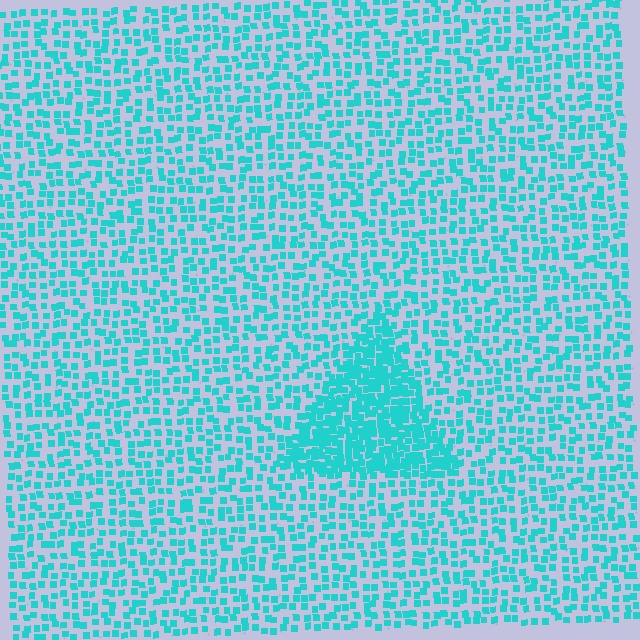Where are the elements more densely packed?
The elements are more densely packed inside the triangle boundary.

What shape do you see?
I see a triangle.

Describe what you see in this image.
The image contains small cyan elements arranged at two different densities. A triangle-shaped region is visible where the elements are more densely packed than the surrounding area.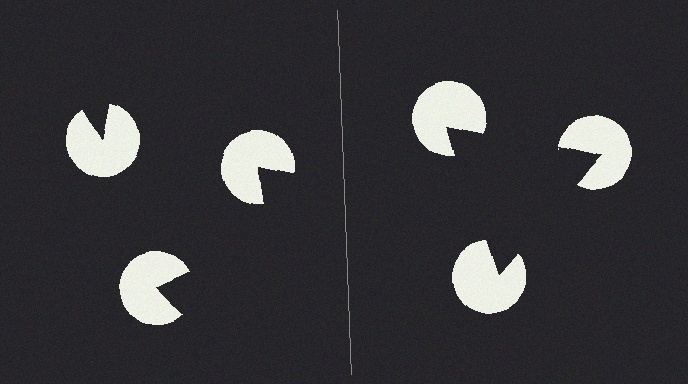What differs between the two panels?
The pac-man discs are positioned identically on both sides; only the wedge orientations differ. On the right they align to a triangle; on the left they are misaligned.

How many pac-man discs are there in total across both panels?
6 — 3 on each side.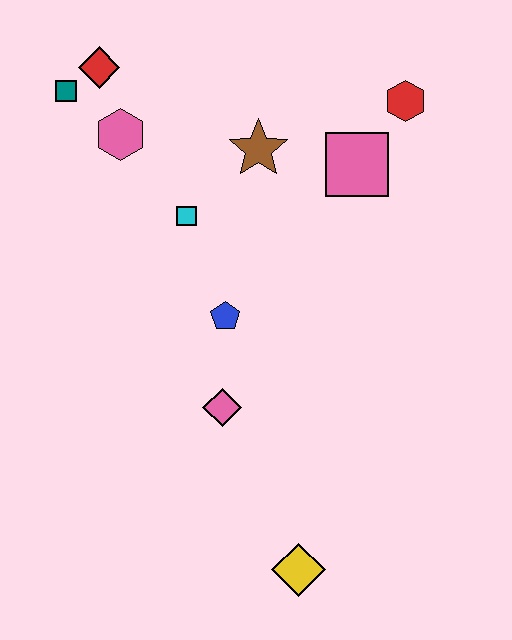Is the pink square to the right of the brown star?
Yes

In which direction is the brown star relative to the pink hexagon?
The brown star is to the right of the pink hexagon.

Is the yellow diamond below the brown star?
Yes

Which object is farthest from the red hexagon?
The yellow diamond is farthest from the red hexagon.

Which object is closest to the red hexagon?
The pink square is closest to the red hexagon.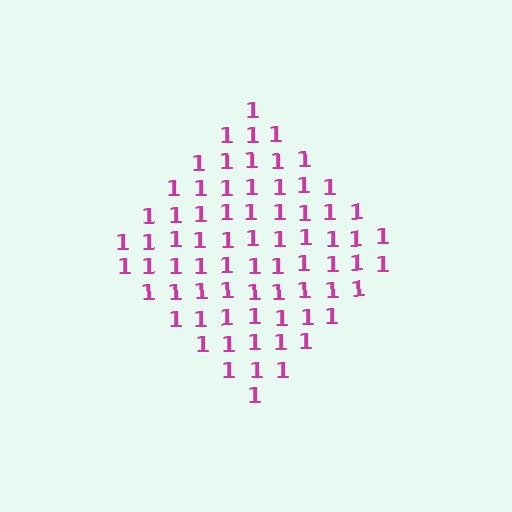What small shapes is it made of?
It is made of small digit 1's.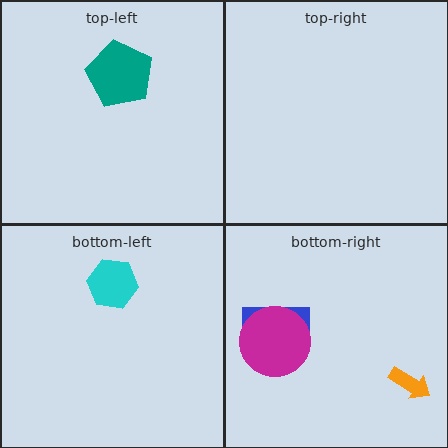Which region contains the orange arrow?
The bottom-right region.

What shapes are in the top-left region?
The teal pentagon.